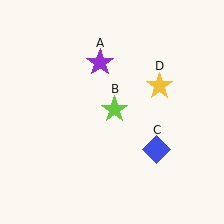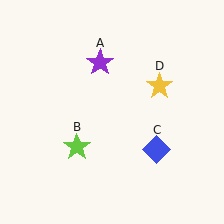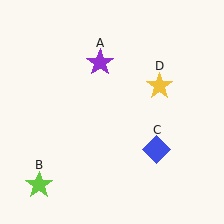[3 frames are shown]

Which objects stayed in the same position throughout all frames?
Purple star (object A) and blue diamond (object C) and yellow star (object D) remained stationary.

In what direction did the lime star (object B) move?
The lime star (object B) moved down and to the left.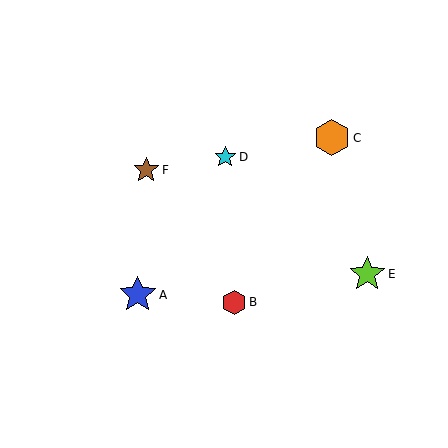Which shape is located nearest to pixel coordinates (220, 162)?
The cyan star (labeled D) at (225, 157) is nearest to that location.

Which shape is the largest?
The blue star (labeled A) is the largest.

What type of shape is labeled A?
Shape A is a blue star.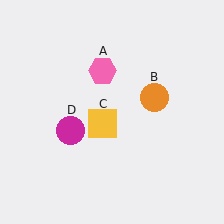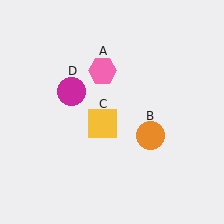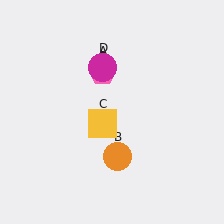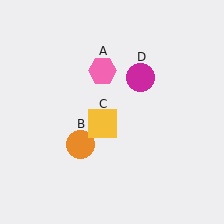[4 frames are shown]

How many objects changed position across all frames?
2 objects changed position: orange circle (object B), magenta circle (object D).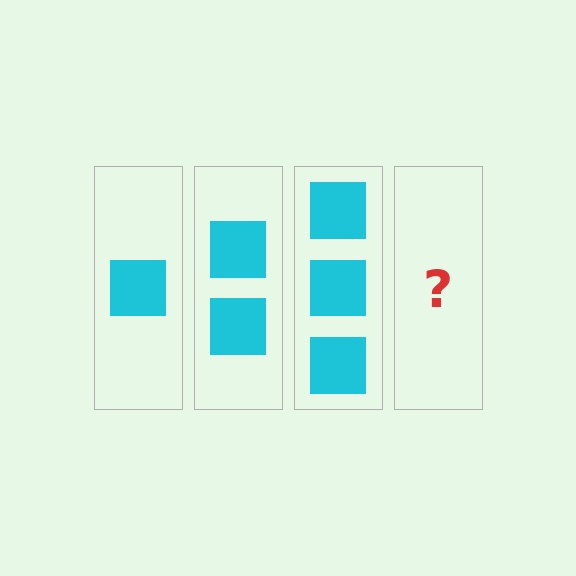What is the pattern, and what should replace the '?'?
The pattern is that each step adds one more square. The '?' should be 4 squares.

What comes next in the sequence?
The next element should be 4 squares.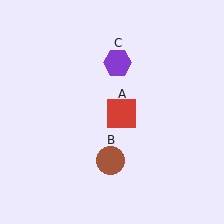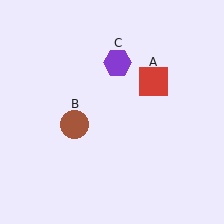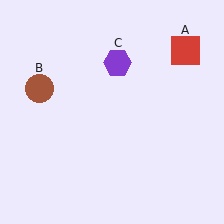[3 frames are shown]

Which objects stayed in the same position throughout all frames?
Purple hexagon (object C) remained stationary.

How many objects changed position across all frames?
2 objects changed position: red square (object A), brown circle (object B).